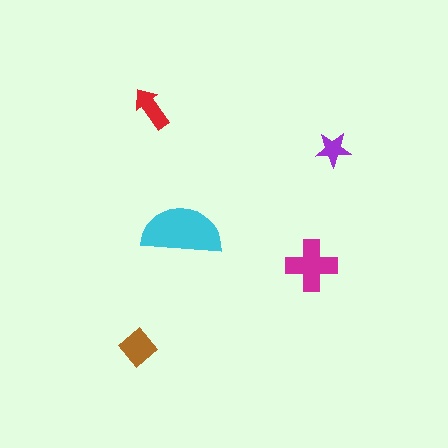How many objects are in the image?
There are 5 objects in the image.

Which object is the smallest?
The purple star.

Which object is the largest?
The cyan semicircle.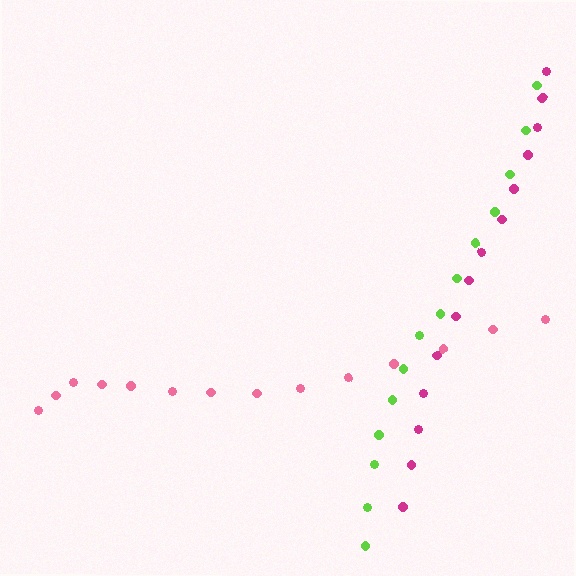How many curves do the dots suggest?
There are 3 distinct paths.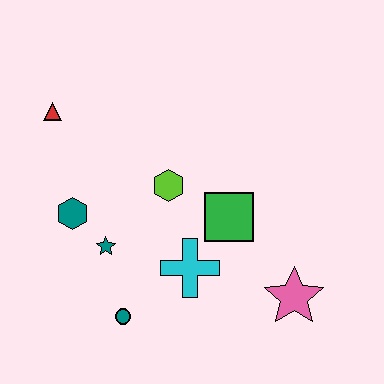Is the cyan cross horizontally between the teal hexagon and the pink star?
Yes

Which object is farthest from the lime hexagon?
The pink star is farthest from the lime hexagon.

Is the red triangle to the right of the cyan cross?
No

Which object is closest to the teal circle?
The teal star is closest to the teal circle.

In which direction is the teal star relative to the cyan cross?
The teal star is to the left of the cyan cross.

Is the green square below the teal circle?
No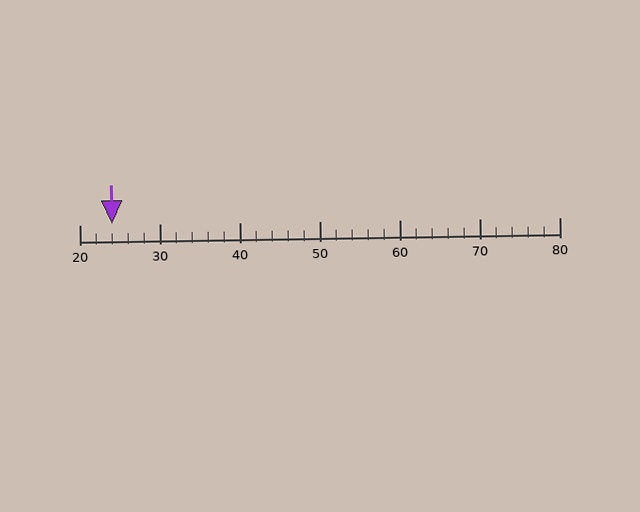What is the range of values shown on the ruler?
The ruler shows values from 20 to 80.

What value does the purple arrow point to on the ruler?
The purple arrow points to approximately 24.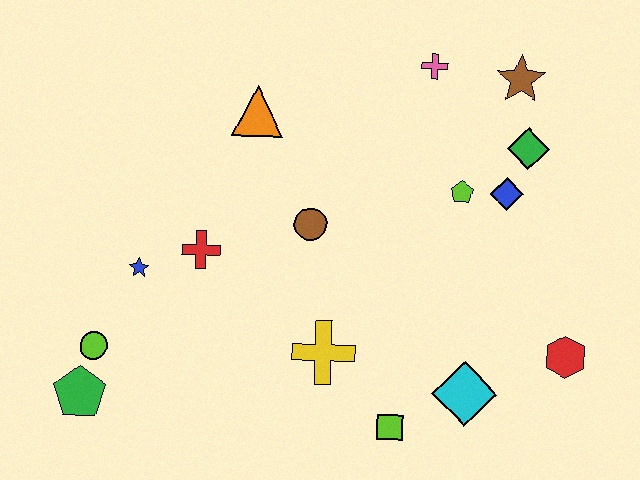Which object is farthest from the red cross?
The red hexagon is farthest from the red cross.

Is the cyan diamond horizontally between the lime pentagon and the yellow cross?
No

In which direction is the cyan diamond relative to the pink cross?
The cyan diamond is below the pink cross.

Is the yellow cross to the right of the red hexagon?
No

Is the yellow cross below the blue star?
Yes